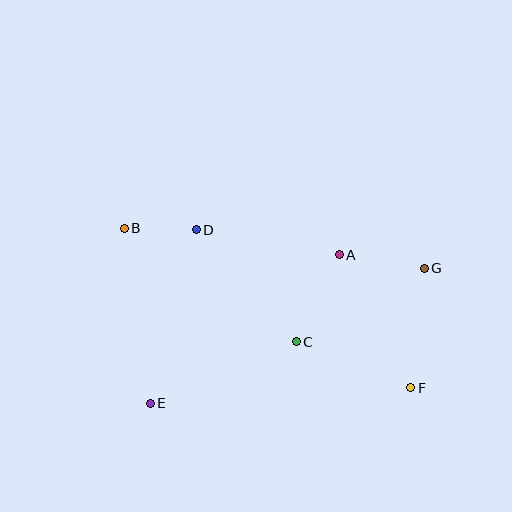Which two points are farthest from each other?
Points B and F are farthest from each other.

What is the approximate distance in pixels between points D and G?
The distance between D and G is approximately 231 pixels.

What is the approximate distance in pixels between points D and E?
The distance between D and E is approximately 179 pixels.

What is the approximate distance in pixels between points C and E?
The distance between C and E is approximately 158 pixels.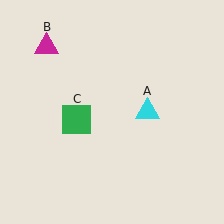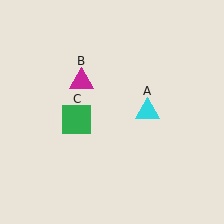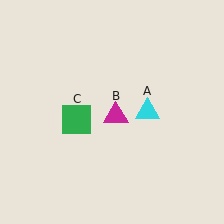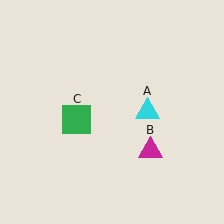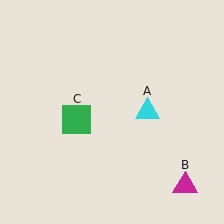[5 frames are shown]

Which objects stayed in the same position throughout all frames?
Cyan triangle (object A) and green square (object C) remained stationary.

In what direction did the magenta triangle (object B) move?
The magenta triangle (object B) moved down and to the right.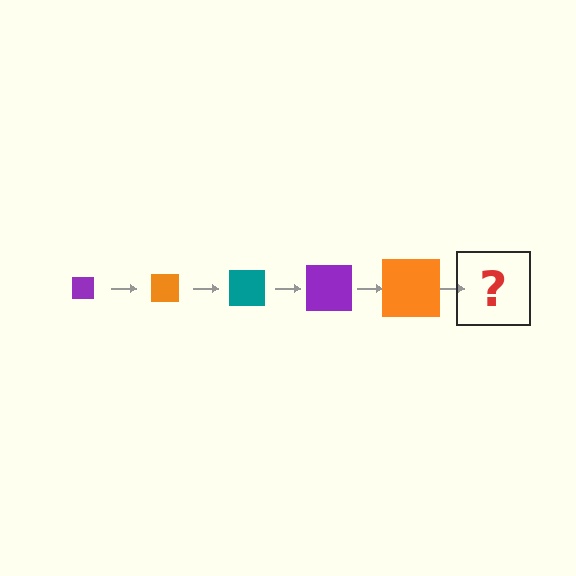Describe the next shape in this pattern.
It should be a teal square, larger than the previous one.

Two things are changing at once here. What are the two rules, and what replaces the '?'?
The two rules are that the square grows larger each step and the color cycles through purple, orange, and teal. The '?' should be a teal square, larger than the previous one.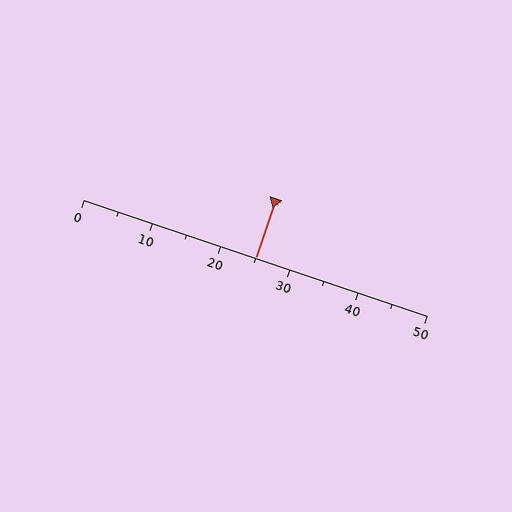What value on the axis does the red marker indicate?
The marker indicates approximately 25.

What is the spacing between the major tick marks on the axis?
The major ticks are spaced 10 apart.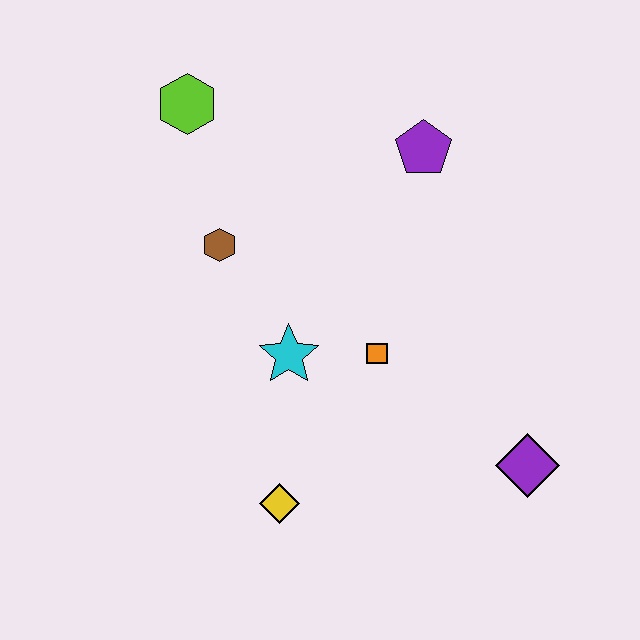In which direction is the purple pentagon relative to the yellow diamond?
The purple pentagon is above the yellow diamond.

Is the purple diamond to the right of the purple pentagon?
Yes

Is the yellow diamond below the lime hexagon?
Yes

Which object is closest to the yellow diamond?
The cyan star is closest to the yellow diamond.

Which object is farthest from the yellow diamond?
The lime hexagon is farthest from the yellow diamond.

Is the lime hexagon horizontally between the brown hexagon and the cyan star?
No